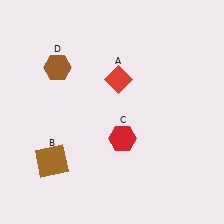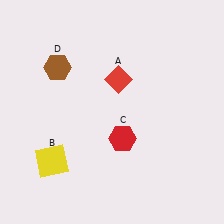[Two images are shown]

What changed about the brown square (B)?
In Image 1, B is brown. In Image 2, it changed to yellow.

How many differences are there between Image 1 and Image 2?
There is 1 difference between the two images.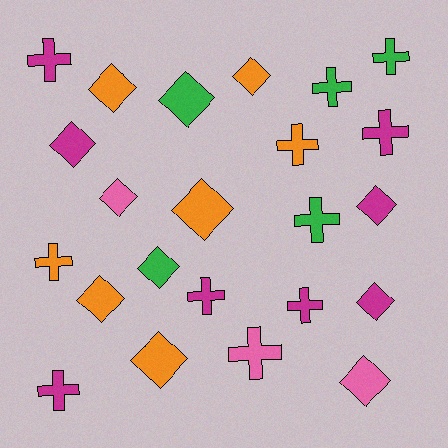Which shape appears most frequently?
Diamond, with 12 objects.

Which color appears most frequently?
Magenta, with 8 objects.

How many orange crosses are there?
There are 2 orange crosses.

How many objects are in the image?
There are 23 objects.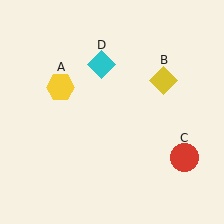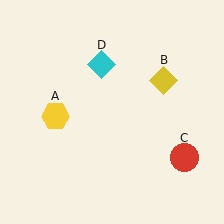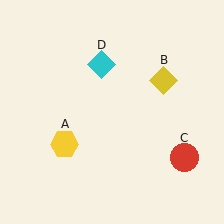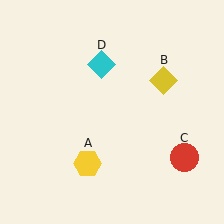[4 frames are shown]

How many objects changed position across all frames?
1 object changed position: yellow hexagon (object A).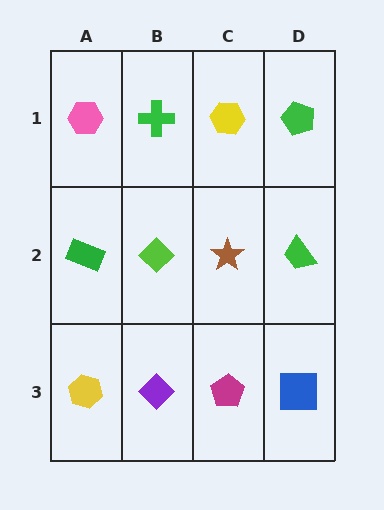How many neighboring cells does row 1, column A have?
2.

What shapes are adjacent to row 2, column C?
A yellow hexagon (row 1, column C), a magenta pentagon (row 3, column C), a lime diamond (row 2, column B), a green trapezoid (row 2, column D).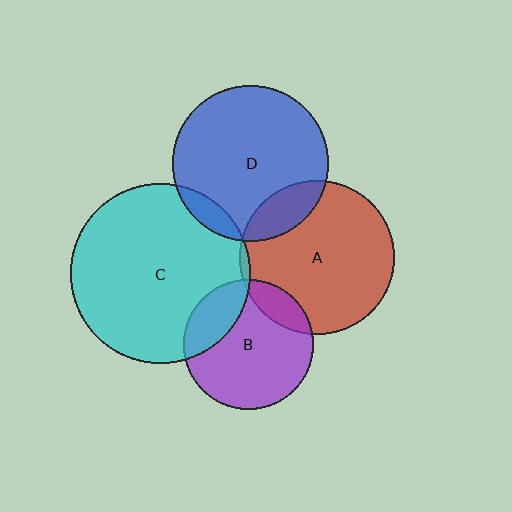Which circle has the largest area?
Circle C (cyan).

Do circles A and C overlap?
Yes.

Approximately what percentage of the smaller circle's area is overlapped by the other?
Approximately 5%.